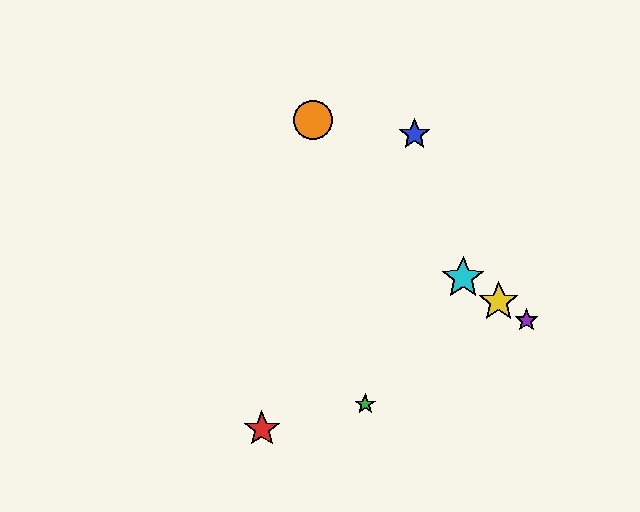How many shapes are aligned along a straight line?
3 shapes (the yellow star, the purple star, the cyan star) are aligned along a straight line.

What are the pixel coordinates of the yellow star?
The yellow star is at (499, 302).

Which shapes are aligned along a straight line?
The yellow star, the purple star, the cyan star are aligned along a straight line.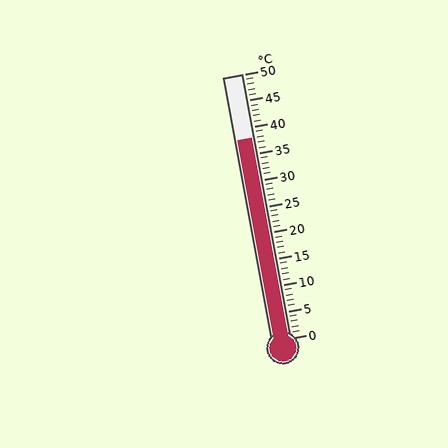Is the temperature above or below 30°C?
The temperature is above 30°C.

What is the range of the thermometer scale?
The thermometer scale ranges from 0°C to 50°C.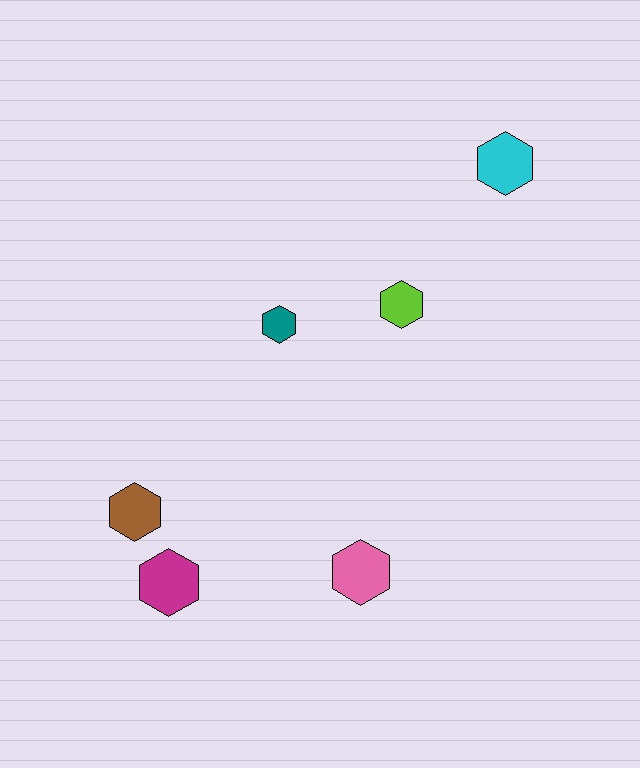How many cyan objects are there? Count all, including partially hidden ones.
There is 1 cyan object.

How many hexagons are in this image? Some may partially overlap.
There are 6 hexagons.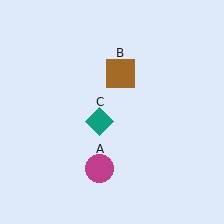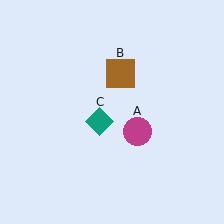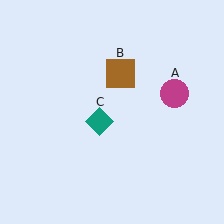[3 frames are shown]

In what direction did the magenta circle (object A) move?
The magenta circle (object A) moved up and to the right.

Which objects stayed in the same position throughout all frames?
Brown square (object B) and teal diamond (object C) remained stationary.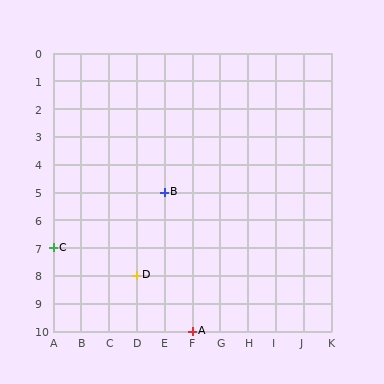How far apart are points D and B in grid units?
Points D and B are 1 column and 3 rows apart (about 3.2 grid units diagonally).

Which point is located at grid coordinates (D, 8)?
Point D is at (D, 8).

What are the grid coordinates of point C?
Point C is at grid coordinates (A, 7).